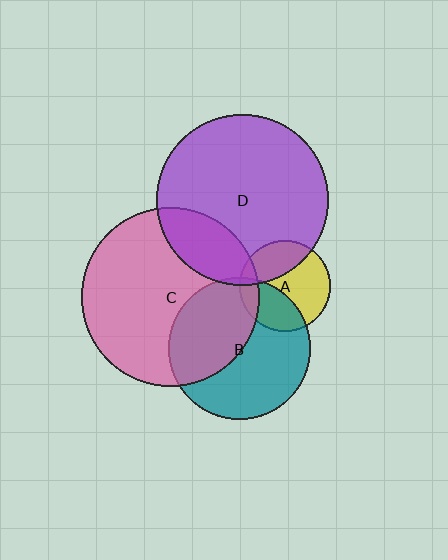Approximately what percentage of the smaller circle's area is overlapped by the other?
Approximately 30%.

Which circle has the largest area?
Circle C (pink).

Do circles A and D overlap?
Yes.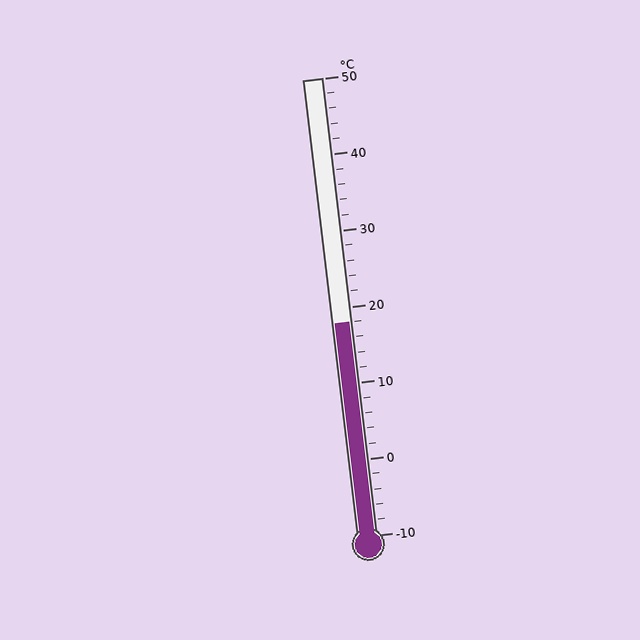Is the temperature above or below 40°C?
The temperature is below 40°C.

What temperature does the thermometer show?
The thermometer shows approximately 18°C.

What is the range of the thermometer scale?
The thermometer scale ranges from -10°C to 50°C.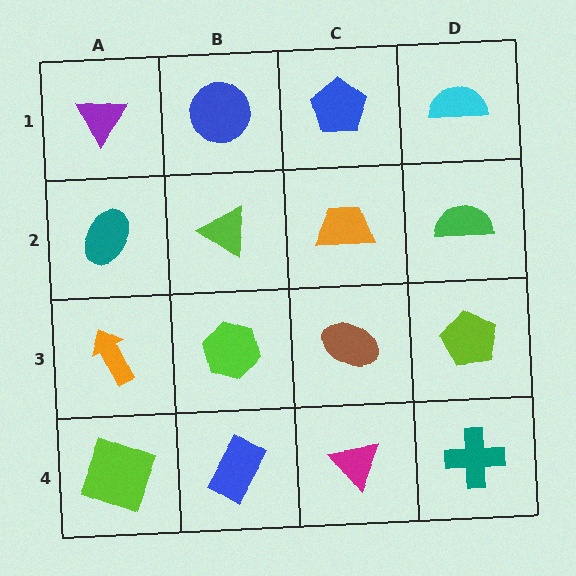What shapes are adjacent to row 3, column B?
A lime triangle (row 2, column B), a blue rectangle (row 4, column B), an orange arrow (row 3, column A), a brown ellipse (row 3, column C).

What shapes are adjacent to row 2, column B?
A blue circle (row 1, column B), a lime hexagon (row 3, column B), a teal ellipse (row 2, column A), an orange trapezoid (row 2, column C).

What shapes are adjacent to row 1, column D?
A green semicircle (row 2, column D), a blue pentagon (row 1, column C).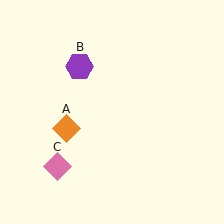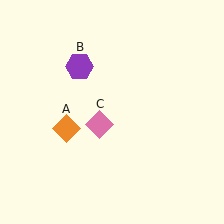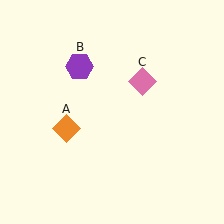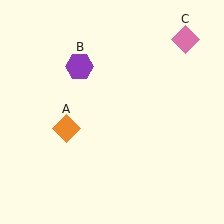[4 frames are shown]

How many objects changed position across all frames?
1 object changed position: pink diamond (object C).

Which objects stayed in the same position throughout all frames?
Orange diamond (object A) and purple hexagon (object B) remained stationary.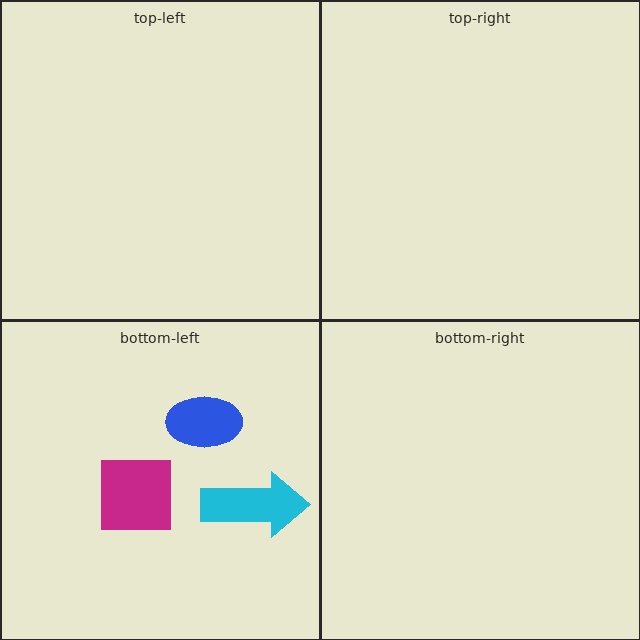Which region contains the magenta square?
The bottom-left region.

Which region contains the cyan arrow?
The bottom-left region.